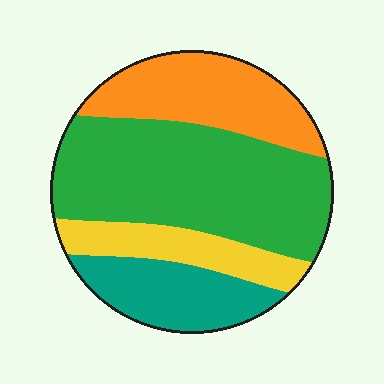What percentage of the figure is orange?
Orange covers around 25% of the figure.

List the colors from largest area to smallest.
From largest to smallest: green, orange, teal, yellow.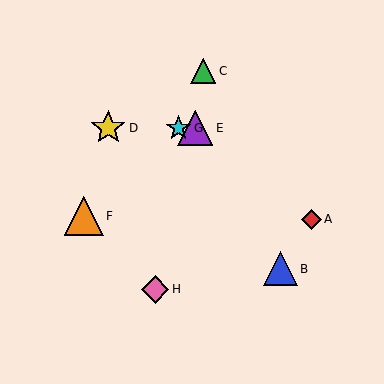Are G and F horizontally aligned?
No, G is at y≈128 and F is at y≈216.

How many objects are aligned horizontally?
3 objects (D, E, G) are aligned horizontally.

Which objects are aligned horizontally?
Objects D, E, G are aligned horizontally.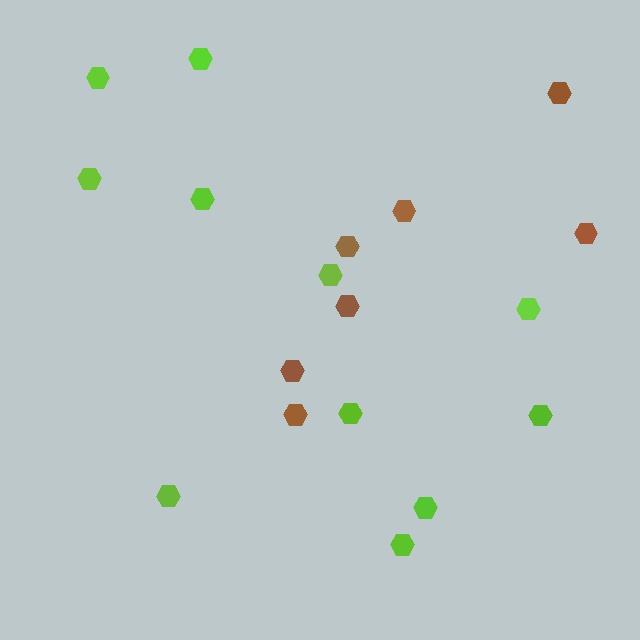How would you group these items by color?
There are 2 groups: one group of brown hexagons (7) and one group of lime hexagons (11).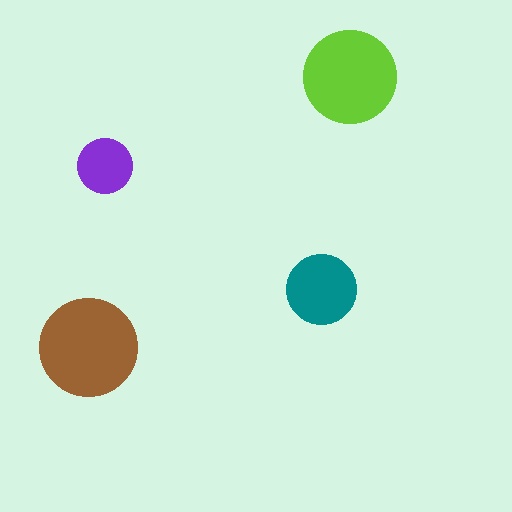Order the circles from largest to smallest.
the brown one, the lime one, the teal one, the purple one.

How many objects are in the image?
There are 4 objects in the image.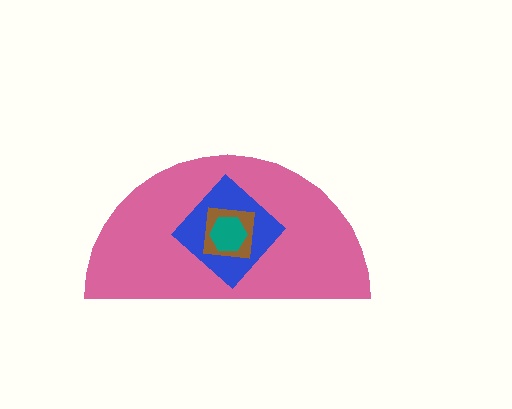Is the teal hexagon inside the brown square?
Yes.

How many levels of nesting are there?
4.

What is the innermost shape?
The teal hexagon.